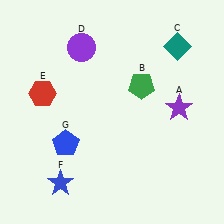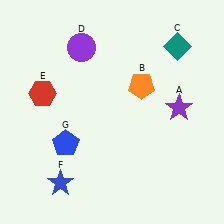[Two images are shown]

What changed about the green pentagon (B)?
In Image 1, B is green. In Image 2, it changed to orange.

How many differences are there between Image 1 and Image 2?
There is 1 difference between the two images.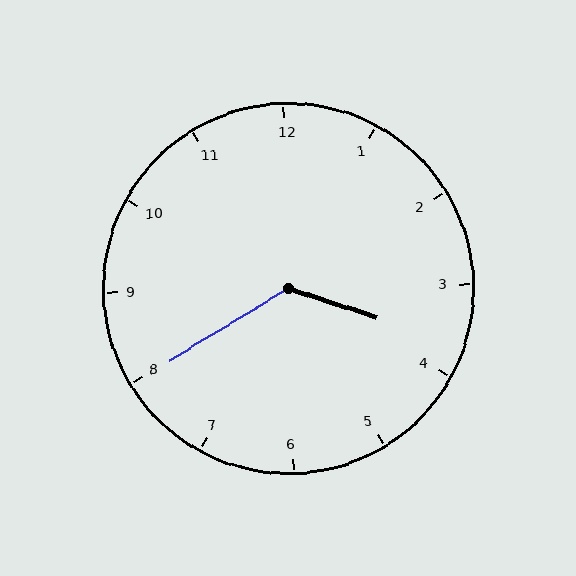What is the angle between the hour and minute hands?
Approximately 130 degrees.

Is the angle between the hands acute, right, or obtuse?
It is obtuse.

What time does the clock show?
3:40.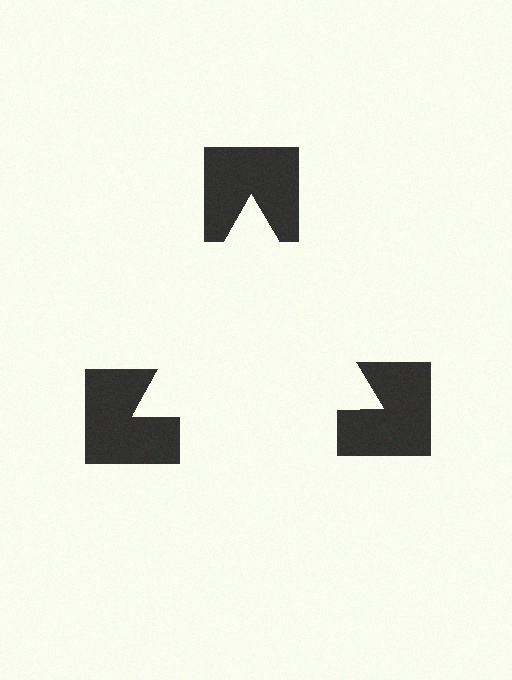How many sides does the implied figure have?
3 sides.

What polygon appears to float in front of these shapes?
An illusory triangle — its edges are inferred from the aligned wedge cuts in the notched squares, not physically drawn.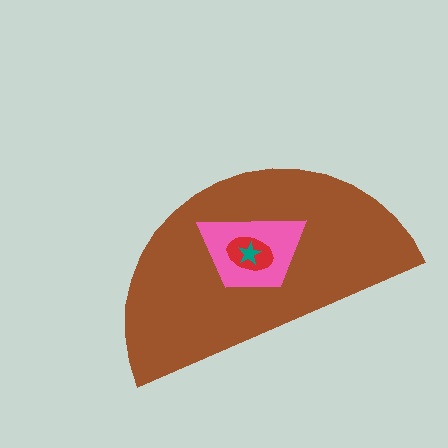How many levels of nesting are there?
4.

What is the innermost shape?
The teal star.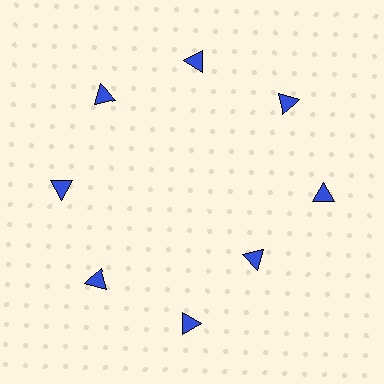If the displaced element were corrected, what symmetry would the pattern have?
It would have 8-fold rotational symmetry — the pattern would map onto itself every 45 degrees.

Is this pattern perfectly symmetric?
No. The 8 blue triangles are arranged in a ring, but one element near the 4 o'clock position is pulled inward toward the center, breaking the 8-fold rotational symmetry.